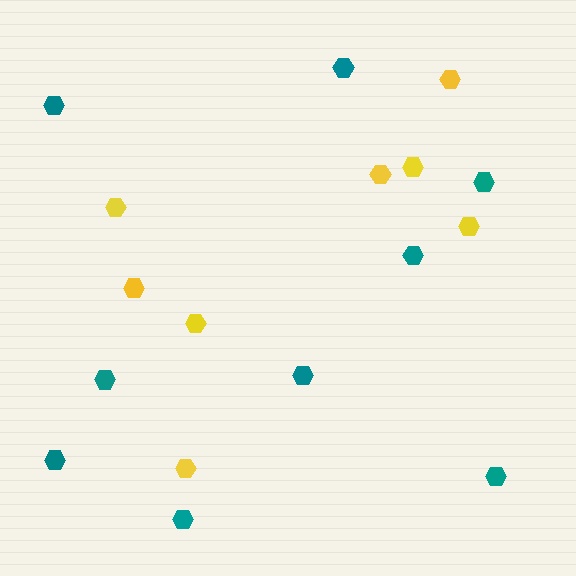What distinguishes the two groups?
There are 2 groups: one group of yellow hexagons (8) and one group of teal hexagons (9).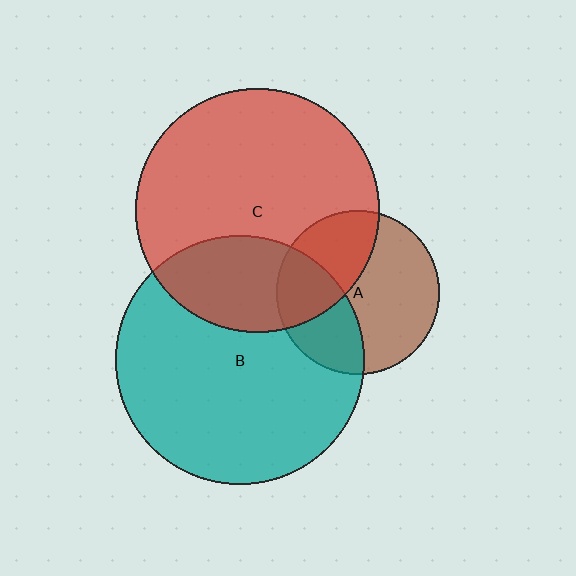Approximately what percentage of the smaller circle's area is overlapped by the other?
Approximately 35%.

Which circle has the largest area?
Circle B (teal).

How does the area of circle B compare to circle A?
Approximately 2.3 times.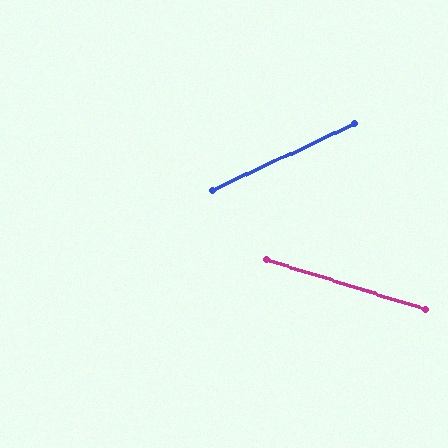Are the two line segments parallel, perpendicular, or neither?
Neither parallel nor perpendicular — they differ by about 42°.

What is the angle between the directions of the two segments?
Approximately 42 degrees.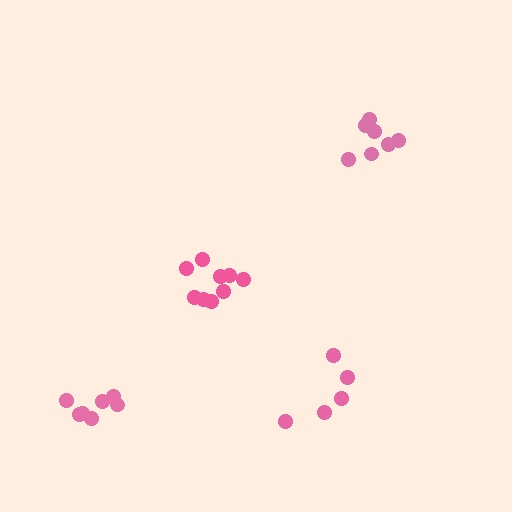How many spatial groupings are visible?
There are 4 spatial groupings.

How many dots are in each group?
Group 1: 9 dots, Group 2: 5 dots, Group 3: 7 dots, Group 4: 7 dots (28 total).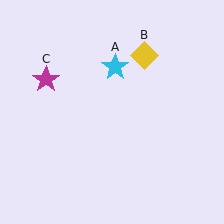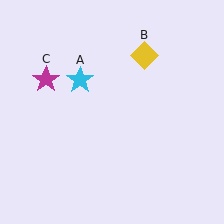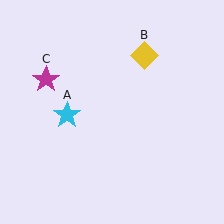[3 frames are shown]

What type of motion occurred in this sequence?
The cyan star (object A) rotated counterclockwise around the center of the scene.